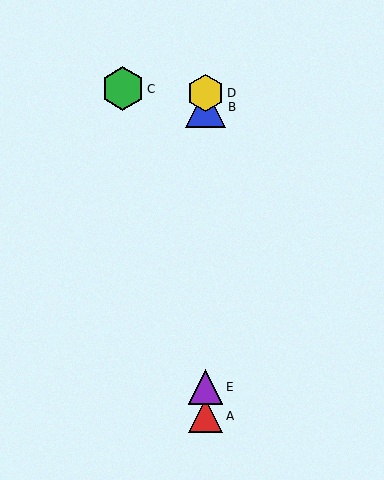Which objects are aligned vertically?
Objects A, B, D, E are aligned vertically.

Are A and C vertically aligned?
No, A is at x≈205 and C is at x≈123.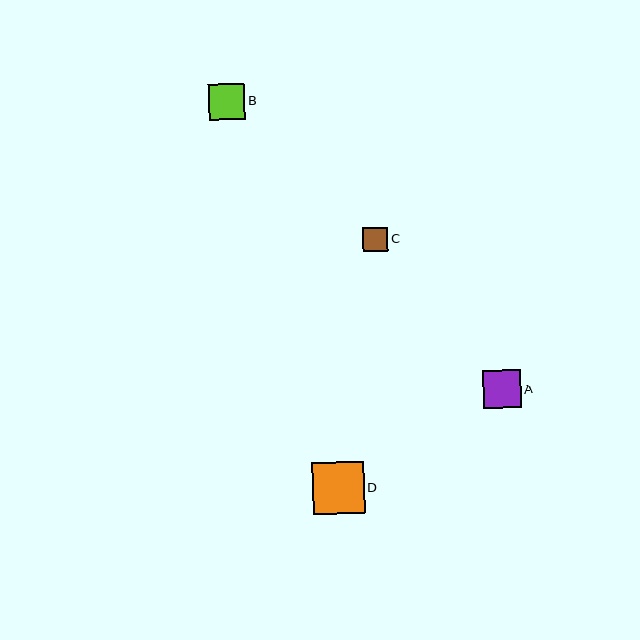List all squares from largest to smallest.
From largest to smallest: D, A, B, C.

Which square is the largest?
Square D is the largest with a size of approximately 52 pixels.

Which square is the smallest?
Square C is the smallest with a size of approximately 25 pixels.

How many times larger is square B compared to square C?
Square B is approximately 1.5 times the size of square C.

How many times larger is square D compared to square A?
Square D is approximately 1.4 times the size of square A.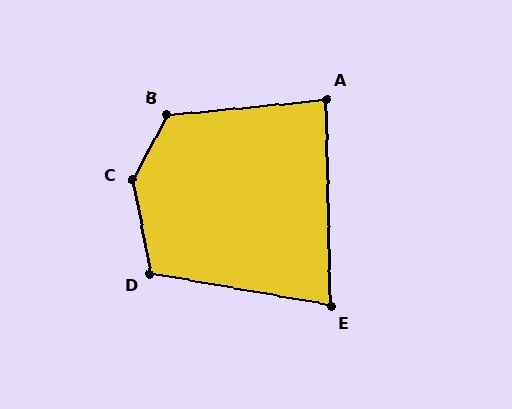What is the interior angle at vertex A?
Approximately 86 degrees (approximately right).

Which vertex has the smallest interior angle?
E, at approximately 79 degrees.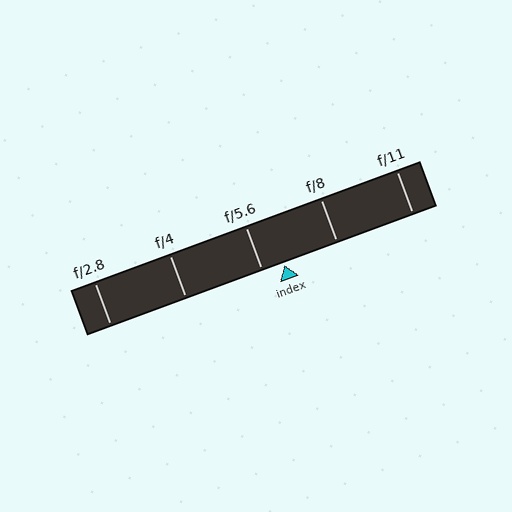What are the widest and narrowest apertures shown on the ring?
The widest aperture shown is f/2.8 and the narrowest is f/11.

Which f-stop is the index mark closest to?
The index mark is closest to f/5.6.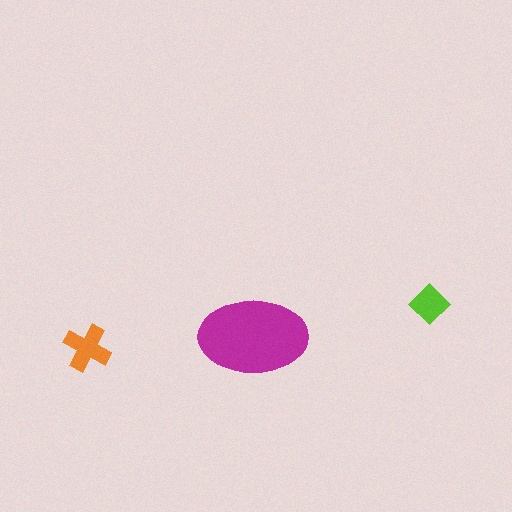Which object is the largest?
The magenta ellipse.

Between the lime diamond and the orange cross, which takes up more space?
The orange cross.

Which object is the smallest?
The lime diamond.